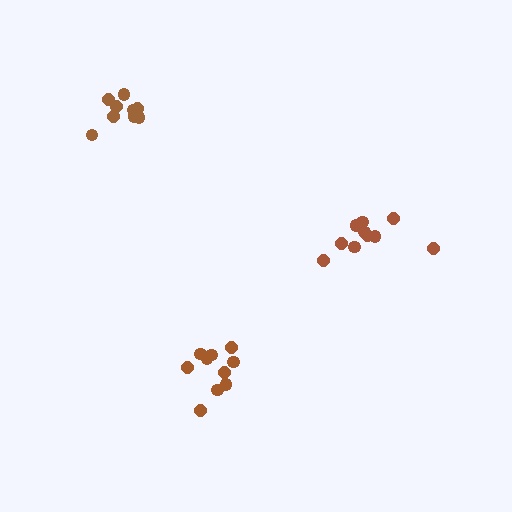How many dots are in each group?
Group 1: 10 dots, Group 2: 10 dots, Group 3: 9 dots (29 total).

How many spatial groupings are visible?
There are 3 spatial groupings.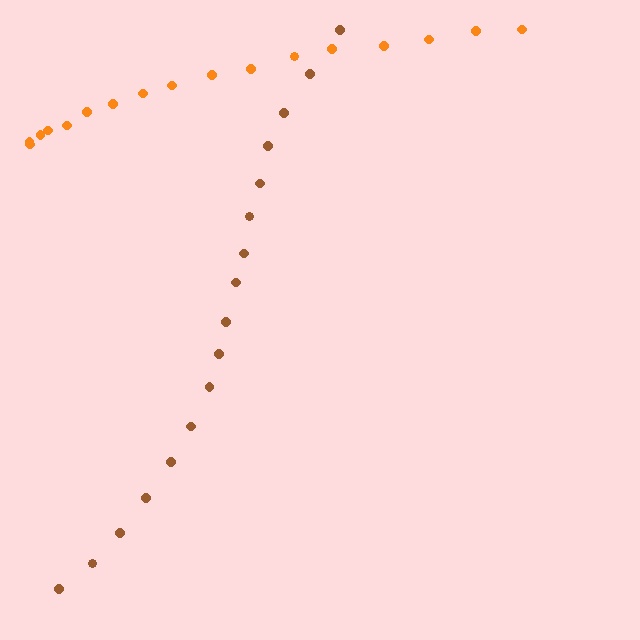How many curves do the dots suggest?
There are 2 distinct paths.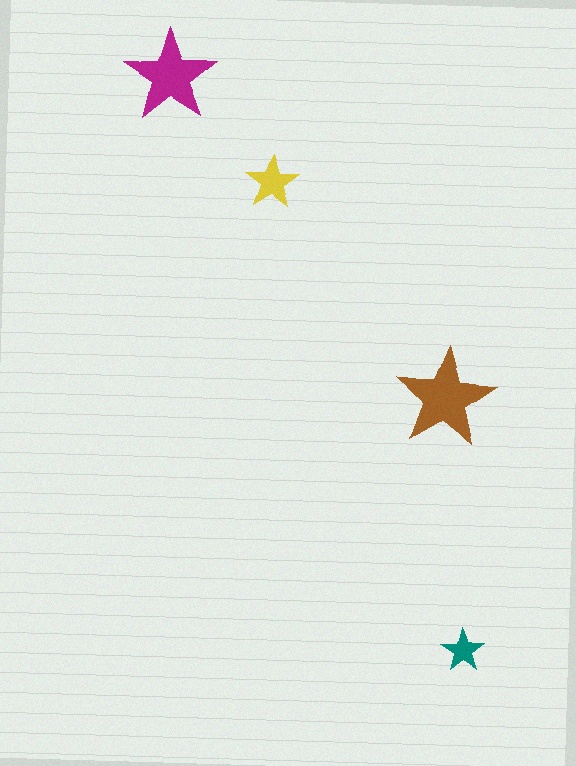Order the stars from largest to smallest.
the brown one, the magenta one, the yellow one, the teal one.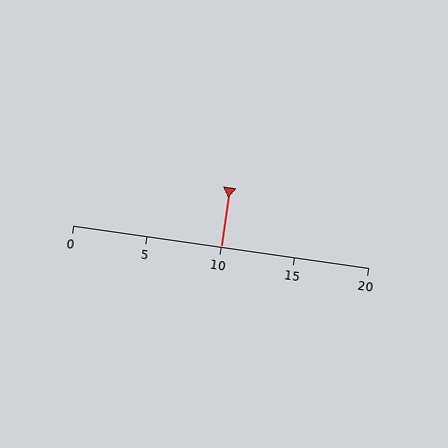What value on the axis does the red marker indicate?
The marker indicates approximately 10.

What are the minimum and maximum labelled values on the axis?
The axis runs from 0 to 20.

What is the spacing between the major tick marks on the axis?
The major ticks are spaced 5 apart.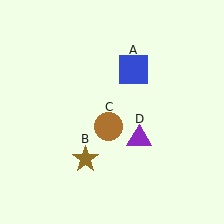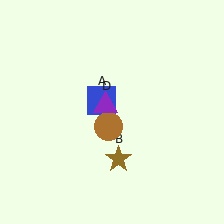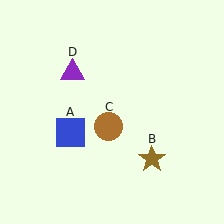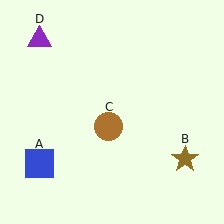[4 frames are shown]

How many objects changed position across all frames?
3 objects changed position: blue square (object A), brown star (object B), purple triangle (object D).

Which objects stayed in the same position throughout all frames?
Brown circle (object C) remained stationary.